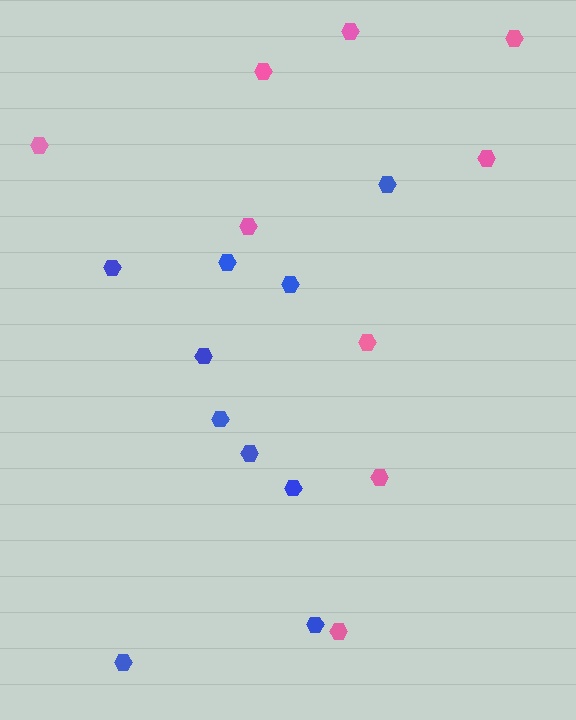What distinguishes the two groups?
There are 2 groups: one group of pink hexagons (9) and one group of blue hexagons (10).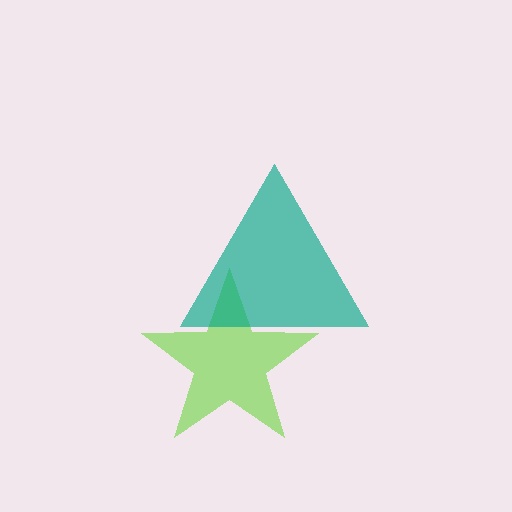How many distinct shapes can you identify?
There are 2 distinct shapes: a lime star, a teal triangle.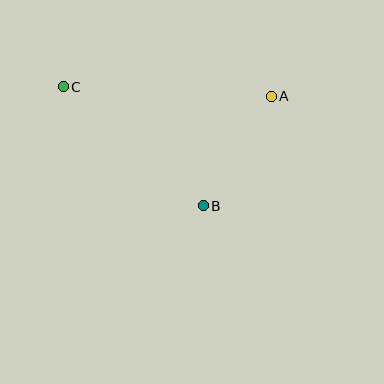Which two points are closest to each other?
Points A and B are closest to each other.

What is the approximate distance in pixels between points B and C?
The distance between B and C is approximately 184 pixels.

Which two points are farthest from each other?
Points A and C are farthest from each other.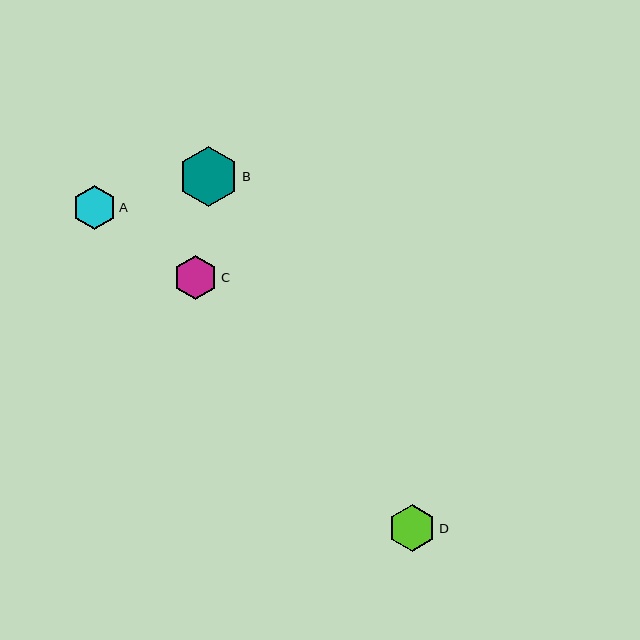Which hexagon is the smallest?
Hexagon A is the smallest with a size of approximately 43 pixels.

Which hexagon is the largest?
Hexagon B is the largest with a size of approximately 61 pixels.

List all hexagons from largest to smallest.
From largest to smallest: B, D, C, A.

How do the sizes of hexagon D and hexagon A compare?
Hexagon D and hexagon A are approximately the same size.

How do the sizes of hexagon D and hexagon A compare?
Hexagon D and hexagon A are approximately the same size.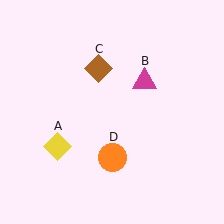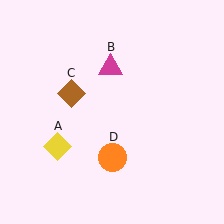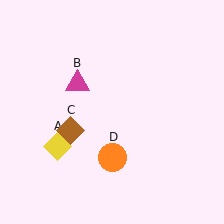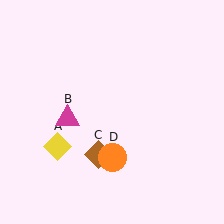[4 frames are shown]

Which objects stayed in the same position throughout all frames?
Yellow diamond (object A) and orange circle (object D) remained stationary.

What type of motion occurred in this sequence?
The magenta triangle (object B), brown diamond (object C) rotated counterclockwise around the center of the scene.